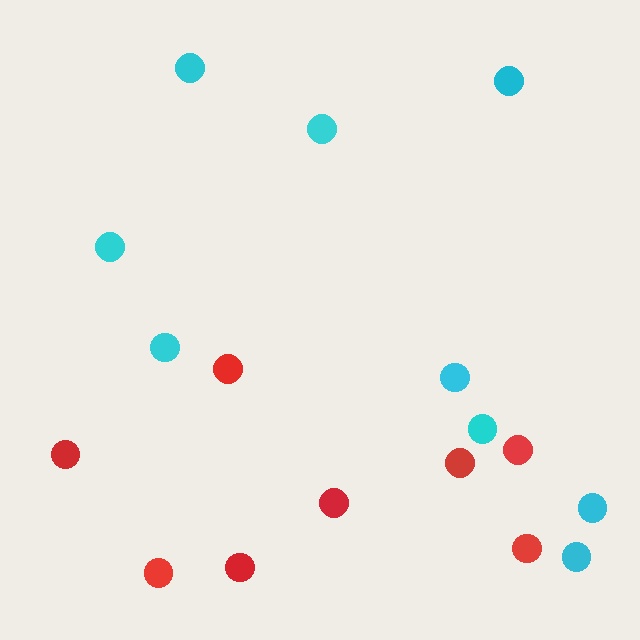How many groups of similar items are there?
There are 2 groups: one group of red circles (8) and one group of cyan circles (9).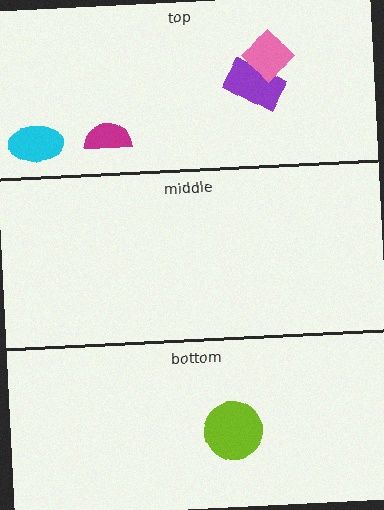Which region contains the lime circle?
The bottom region.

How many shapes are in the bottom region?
1.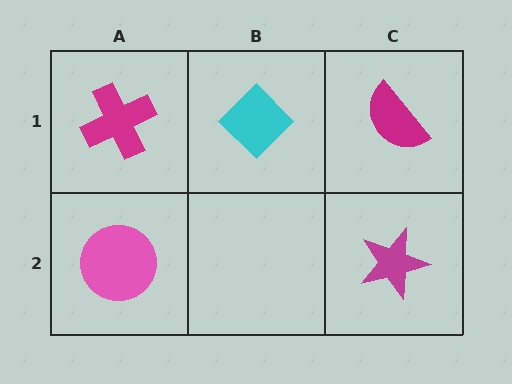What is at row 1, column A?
A magenta cross.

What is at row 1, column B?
A cyan diamond.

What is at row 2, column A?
A pink circle.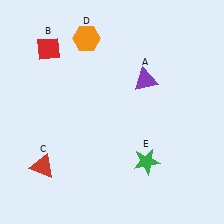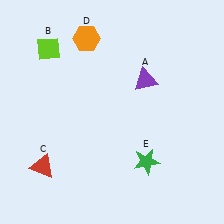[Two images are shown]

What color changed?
The diamond (B) changed from red in Image 1 to lime in Image 2.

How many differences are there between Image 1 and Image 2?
There is 1 difference between the two images.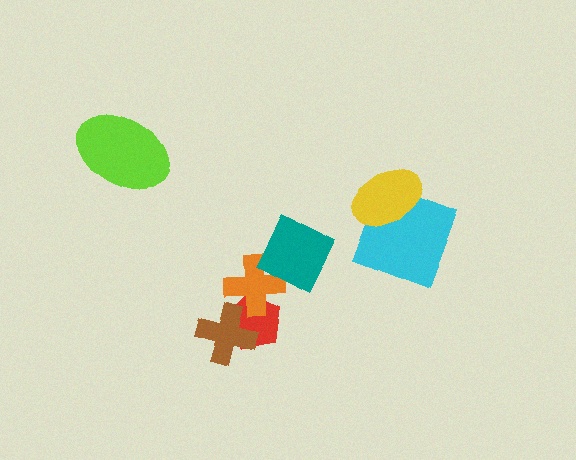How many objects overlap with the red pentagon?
2 objects overlap with the red pentagon.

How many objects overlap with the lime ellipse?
0 objects overlap with the lime ellipse.